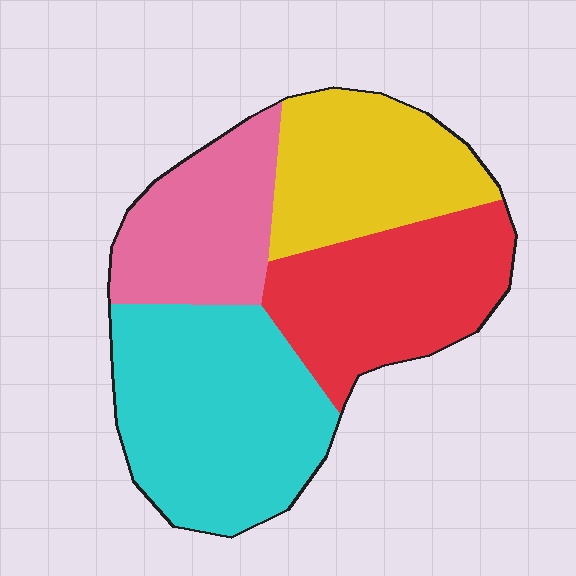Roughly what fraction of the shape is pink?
Pink takes up about one fifth (1/5) of the shape.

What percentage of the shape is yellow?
Yellow covers 22% of the shape.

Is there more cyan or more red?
Cyan.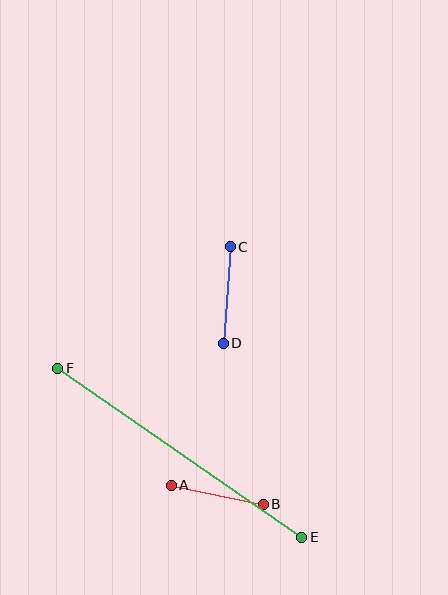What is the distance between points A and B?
The distance is approximately 94 pixels.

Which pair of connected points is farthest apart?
Points E and F are farthest apart.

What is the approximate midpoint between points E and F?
The midpoint is at approximately (180, 453) pixels.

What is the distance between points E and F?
The distance is approximately 297 pixels.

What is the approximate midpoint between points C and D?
The midpoint is at approximately (227, 295) pixels.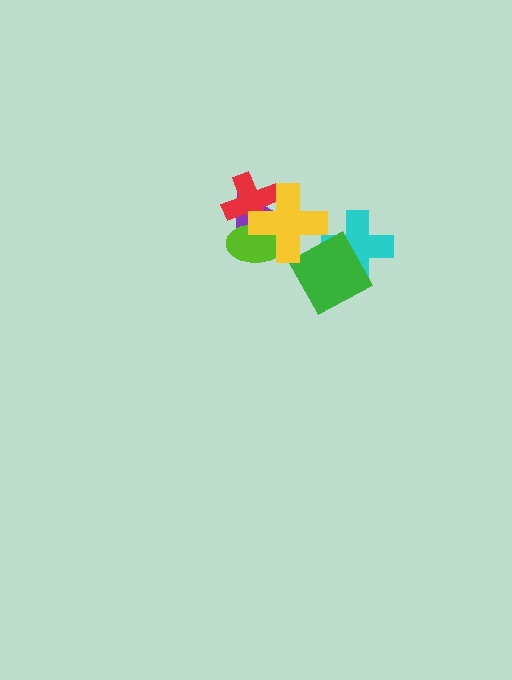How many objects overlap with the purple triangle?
3 objects overlap with the purple triangle.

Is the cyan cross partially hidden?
Yes, it is partially covered by another shape.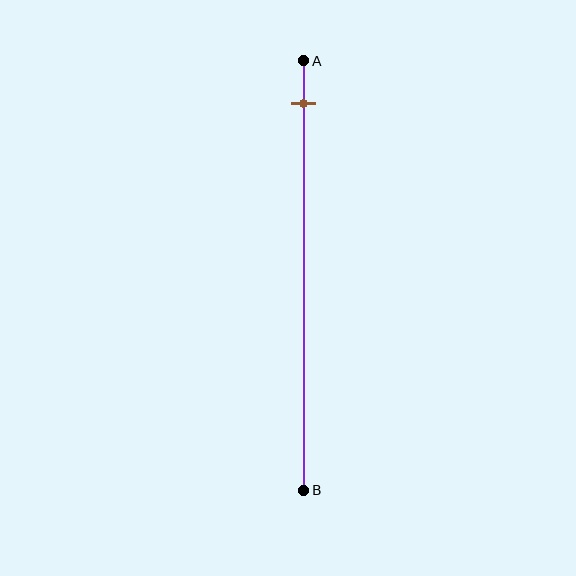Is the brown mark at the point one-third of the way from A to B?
No, the mark is at about 10% from A, not at the 33% one-third point.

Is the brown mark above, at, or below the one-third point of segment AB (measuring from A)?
The brown mark is above the one-third point of segment AB.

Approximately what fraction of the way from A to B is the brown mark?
The brown mark is approximately 10% of the way from A to B.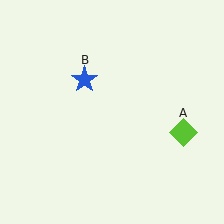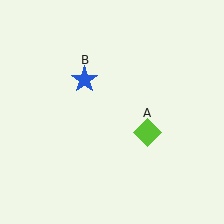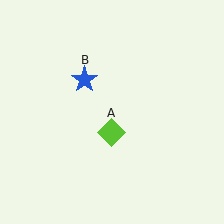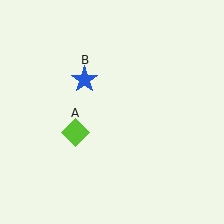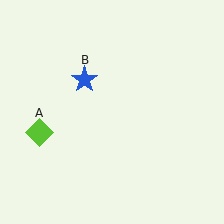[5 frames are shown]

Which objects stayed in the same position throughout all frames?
Blue star (object B) remained stationary.